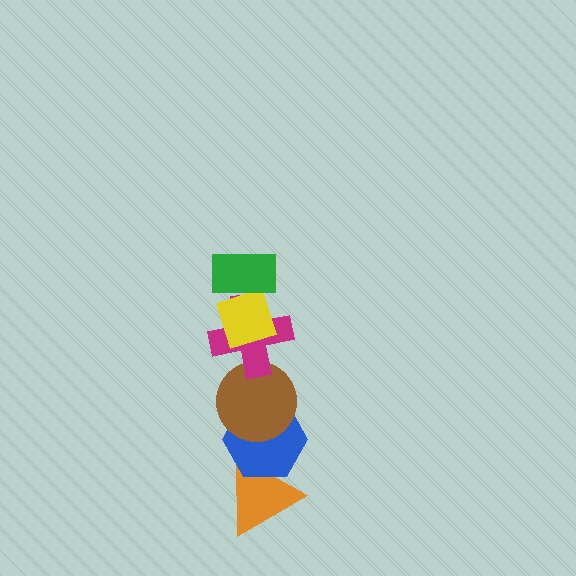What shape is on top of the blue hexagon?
The brown circle is on top of the blue hexagon.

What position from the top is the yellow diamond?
The yellow diamond is 2nd from the top.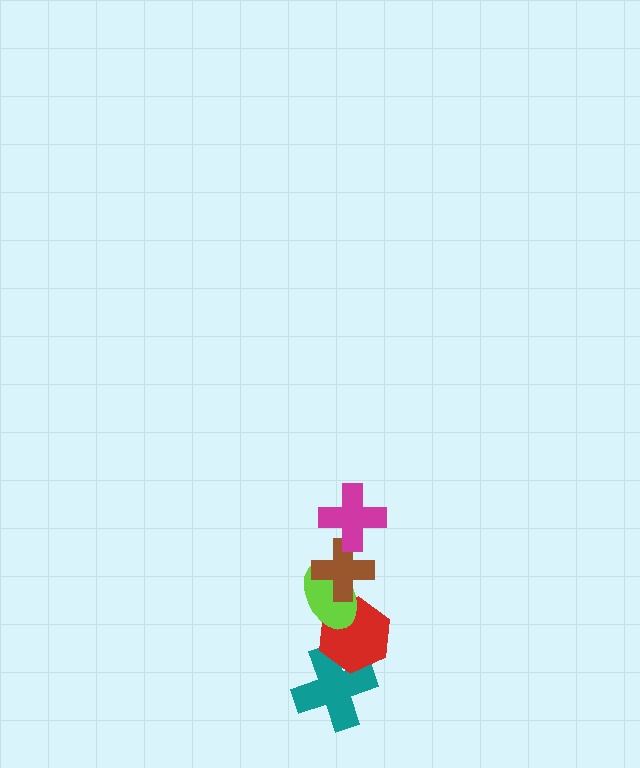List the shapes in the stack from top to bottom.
From top to bottom: the magenta cross, the brown cross, the lime ellipse, the red hexagon, the teal cross.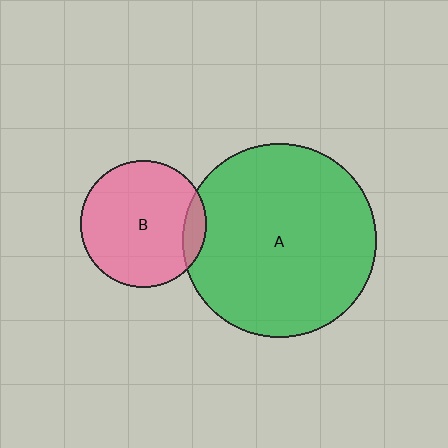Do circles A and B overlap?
Yes.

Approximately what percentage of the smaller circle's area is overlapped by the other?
Approximately 10%.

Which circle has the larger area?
Circle A (green).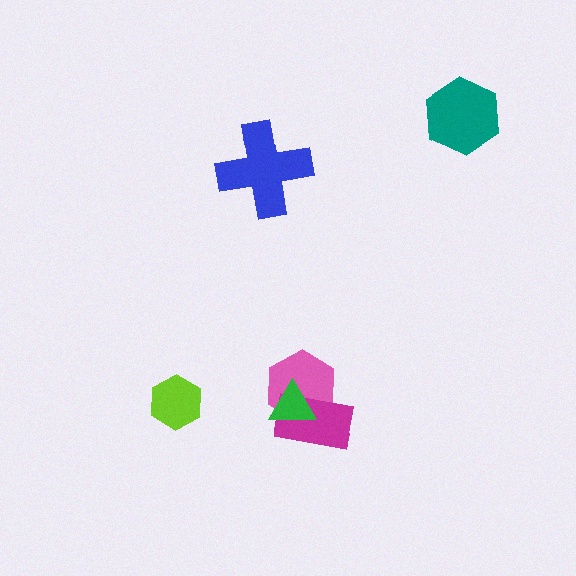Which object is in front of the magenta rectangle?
The green triangle is in front of the magenta rectangle.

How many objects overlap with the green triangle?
2 objects overlap with the green triangle.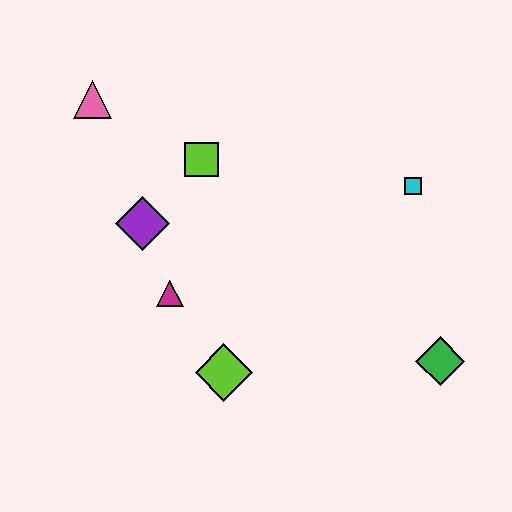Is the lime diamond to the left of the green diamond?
Yes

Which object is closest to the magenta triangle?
The purple diamond is closest to the magenta triangle.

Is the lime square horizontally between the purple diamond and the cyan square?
Yes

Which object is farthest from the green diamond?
The pink triangle is farthest from the green diamond.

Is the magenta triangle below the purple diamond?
Yes